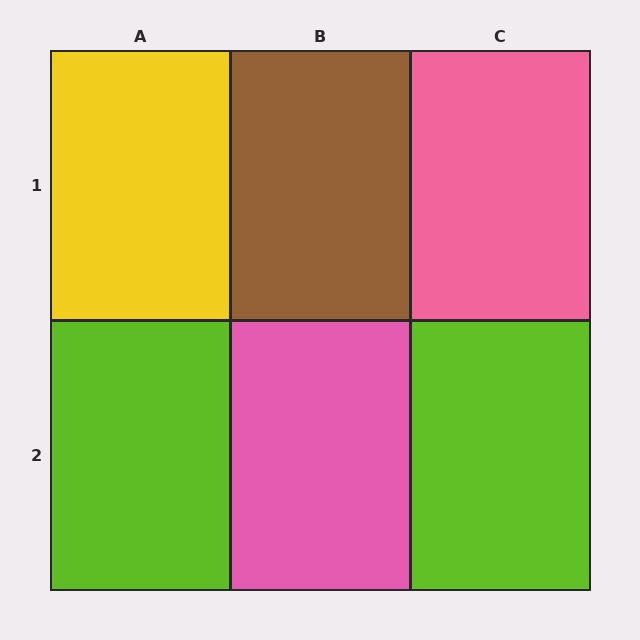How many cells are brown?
1 cell is brown.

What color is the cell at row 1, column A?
Yellow.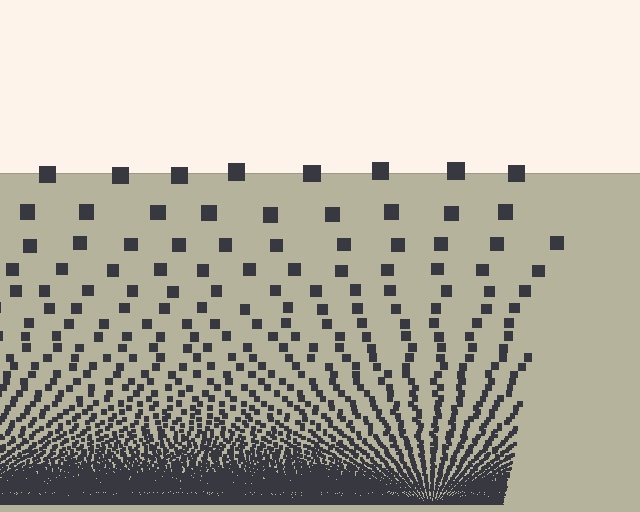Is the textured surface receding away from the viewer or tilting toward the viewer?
The surface appears to tilt toward the viewer. Texture elements get larger and sparser toward the top.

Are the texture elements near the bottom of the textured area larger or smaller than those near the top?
Smaller. The gradient is inverted — elements near the bottom are smaller and denser.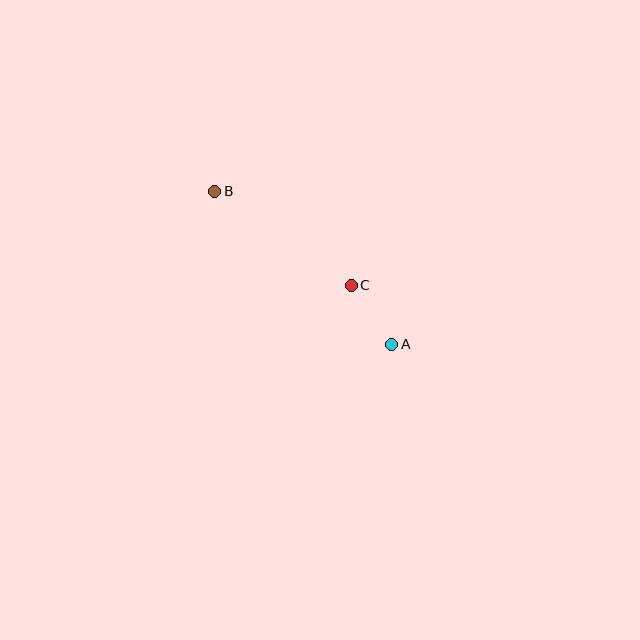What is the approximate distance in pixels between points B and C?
The distance between B and C is approximately 166 pixels.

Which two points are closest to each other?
Points A and C are closest to each other.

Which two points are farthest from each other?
Points A and B are farthest from each other.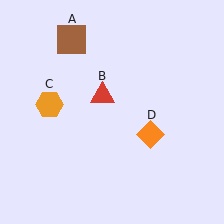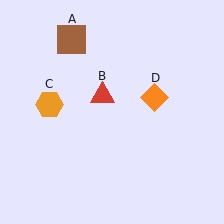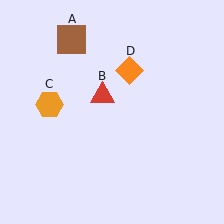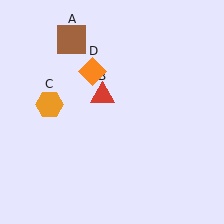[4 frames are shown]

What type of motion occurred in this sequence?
The orange diamond (object D) rotated counterclockwise around the center of the scene.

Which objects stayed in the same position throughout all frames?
Brown square (object A) and red triangle (object B) and orange hexagon (object C) remained stationary.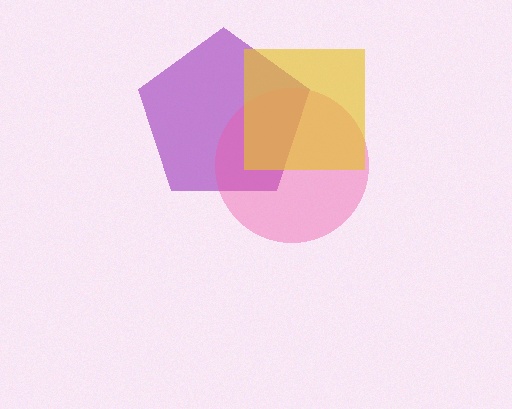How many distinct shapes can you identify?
There are 3 distinct shapes: a purple pentagon, a pink circle, a yellow square.